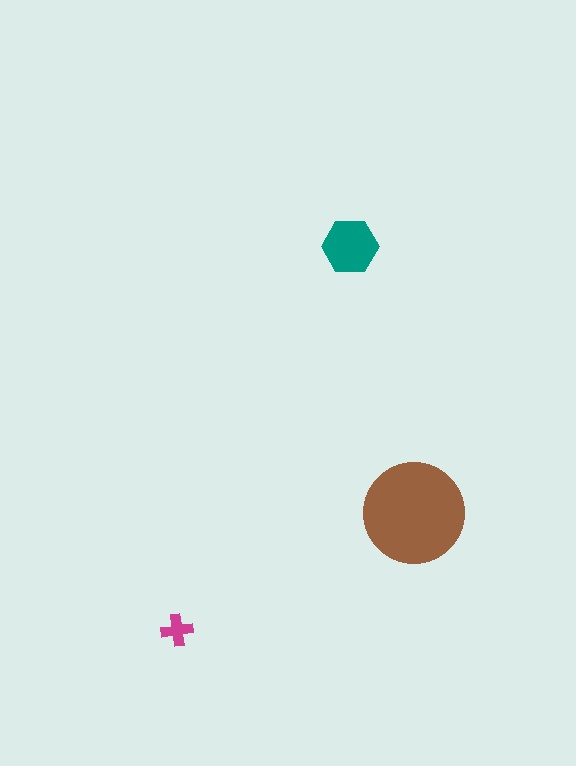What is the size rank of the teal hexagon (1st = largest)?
2nd.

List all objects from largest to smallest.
The brown circle, the teal hexagon, the magenta cross.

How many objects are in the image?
There are 3 objects in the image.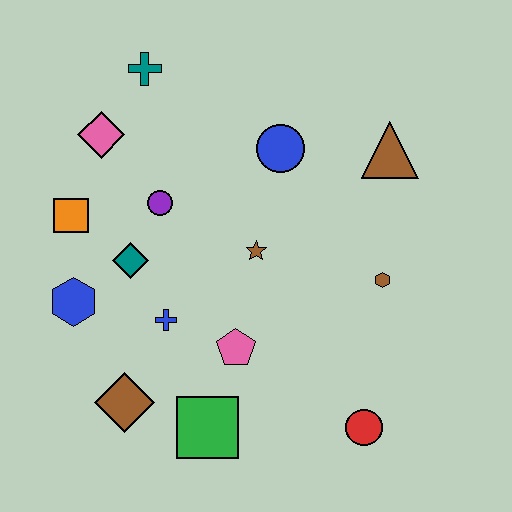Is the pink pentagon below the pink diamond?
Yes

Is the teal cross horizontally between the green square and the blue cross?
No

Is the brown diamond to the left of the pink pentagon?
Yes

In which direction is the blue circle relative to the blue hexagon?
The blue circle is to the right of the blue hexagon.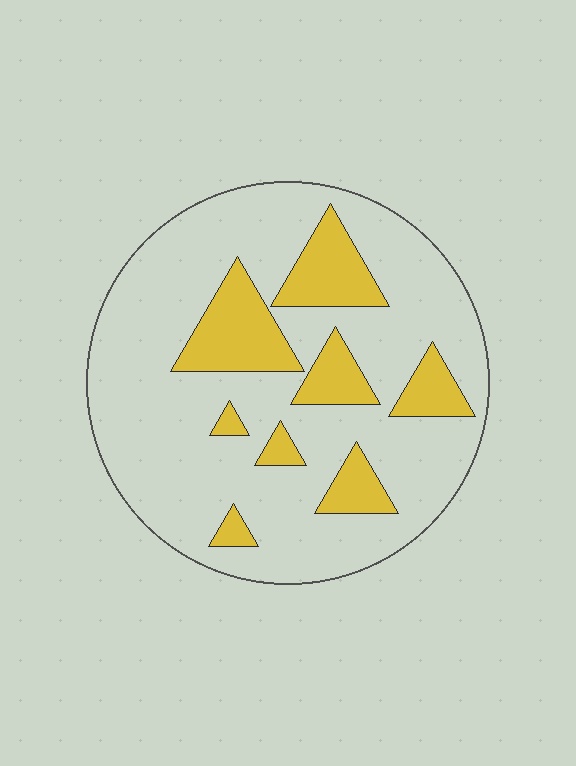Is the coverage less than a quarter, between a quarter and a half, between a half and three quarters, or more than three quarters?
Less than a quarter.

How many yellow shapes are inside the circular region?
8.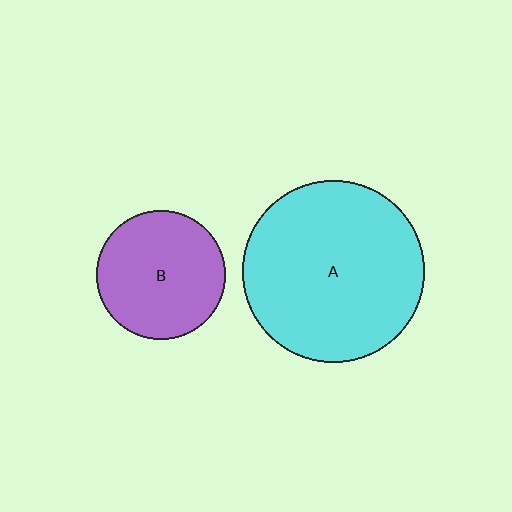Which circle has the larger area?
Circle A (cyan).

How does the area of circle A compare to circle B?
Approximately 2.0 times.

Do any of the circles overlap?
No, none of the circles overlap.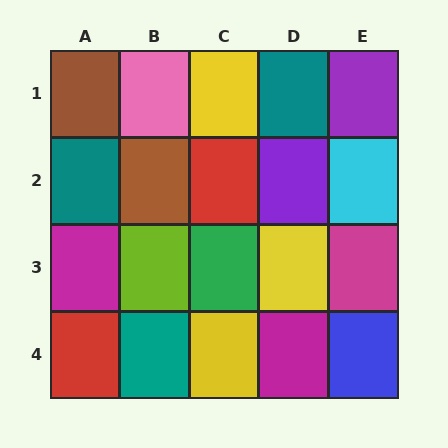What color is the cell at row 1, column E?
Purple.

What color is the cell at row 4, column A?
Red.